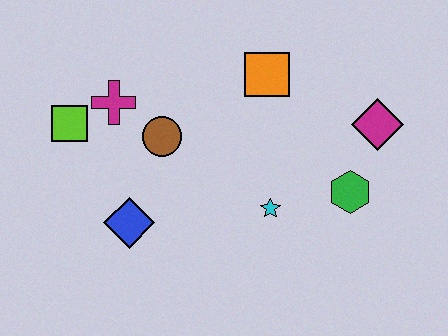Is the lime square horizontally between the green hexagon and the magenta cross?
No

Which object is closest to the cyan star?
The green hexagon is closest to the cyan star.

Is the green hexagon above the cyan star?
Yes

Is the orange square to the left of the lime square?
No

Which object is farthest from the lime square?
The magenta diamond is farthest from the lime square.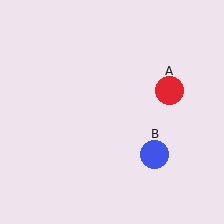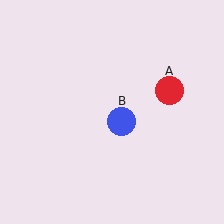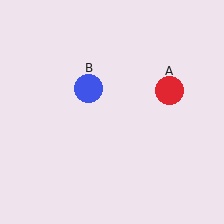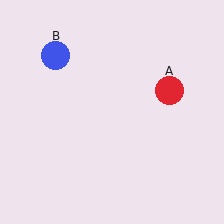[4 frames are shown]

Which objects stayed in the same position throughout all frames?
Red circle (object A) remained stationary.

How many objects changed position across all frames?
1 object changed position: blue circle (object B).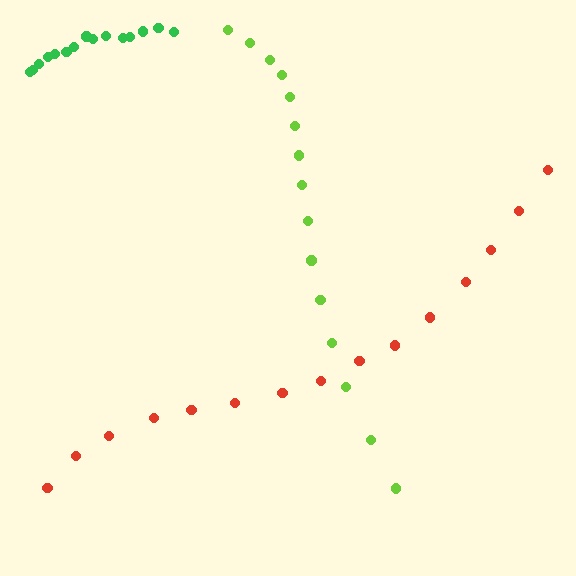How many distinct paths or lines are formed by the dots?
There are 3 distinct paths.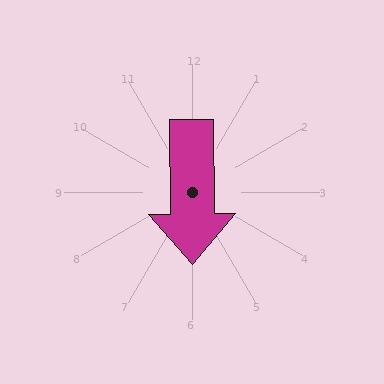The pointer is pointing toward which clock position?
Roughly 6 o'clock.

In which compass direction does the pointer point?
South.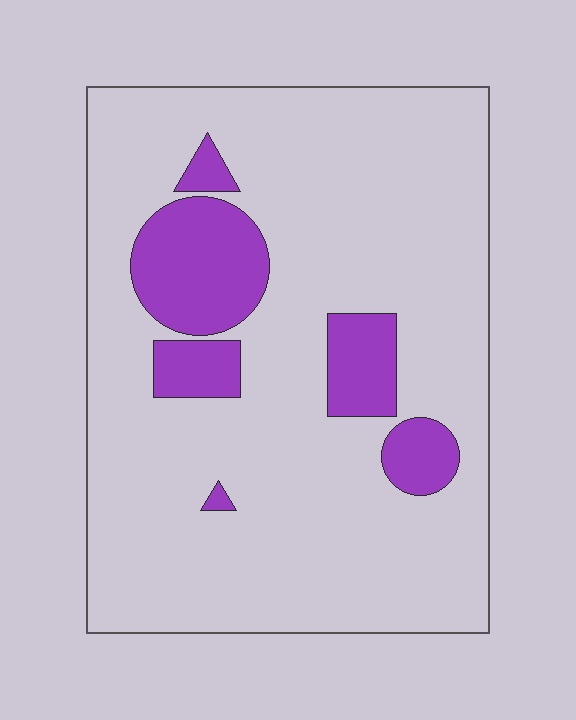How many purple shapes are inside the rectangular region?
6.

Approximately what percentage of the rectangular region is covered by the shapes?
Approximately 15%.